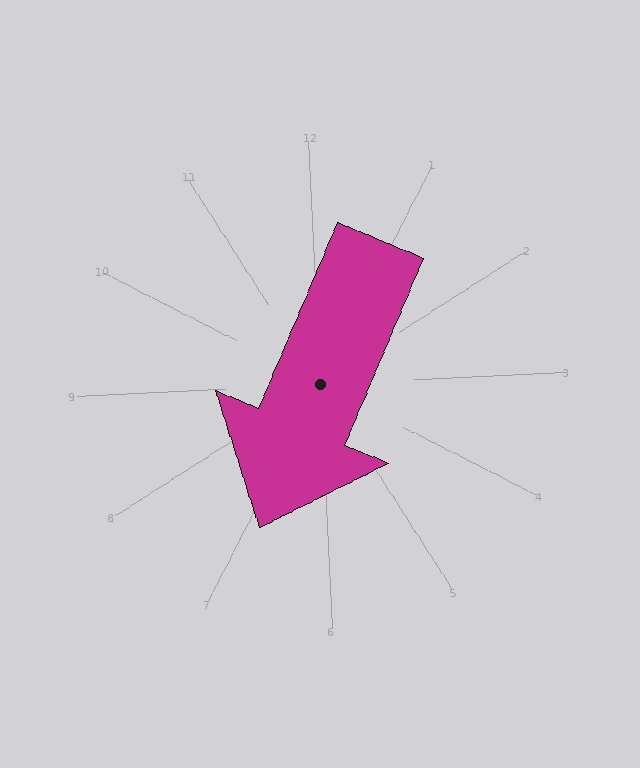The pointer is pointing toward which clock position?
Roughly 7 o'clock.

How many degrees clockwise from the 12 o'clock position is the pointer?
Approximately 206 degrees.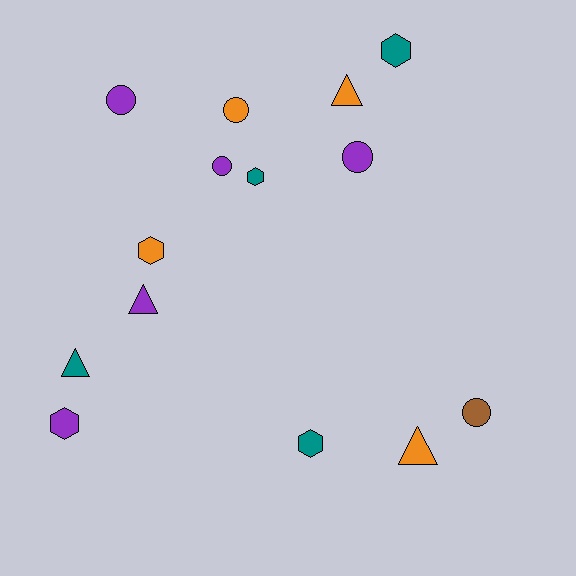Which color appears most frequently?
Purple, with 5 objects.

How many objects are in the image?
There are 14 objects.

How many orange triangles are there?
There are 2 orange triangles.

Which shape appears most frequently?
Hexagon, with 5 objects.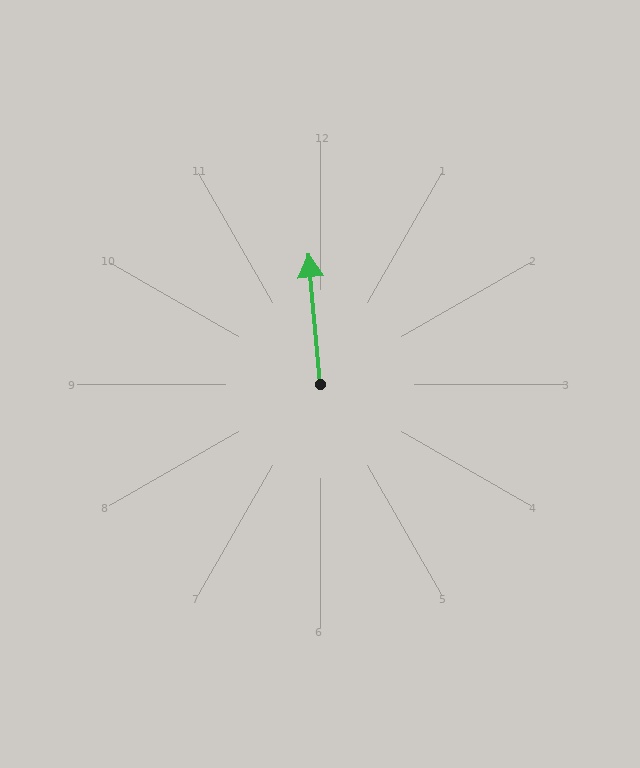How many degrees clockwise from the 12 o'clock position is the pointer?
Approximately 355 degrees.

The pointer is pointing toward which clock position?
Roughly 12 o'clock.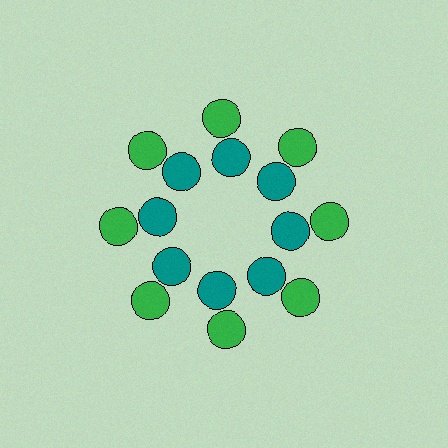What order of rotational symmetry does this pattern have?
This pattern has 8-fold rotational symmetry.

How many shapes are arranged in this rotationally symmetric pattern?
There are 16 shapes, arranged in 8 groups of 2.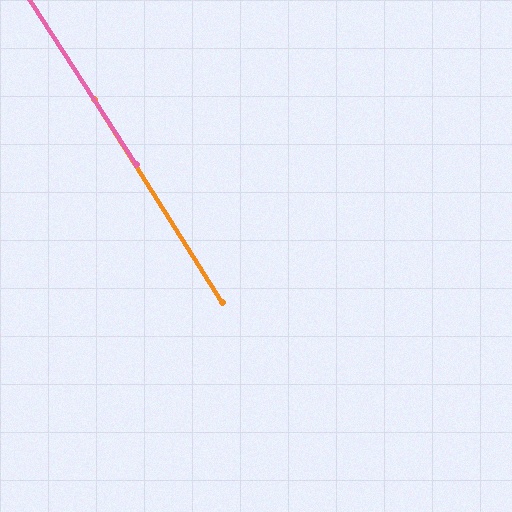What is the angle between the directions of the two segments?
Approximately 1 degree.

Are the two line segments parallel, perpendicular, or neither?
Parallel — their directions differ by only 0.8°.